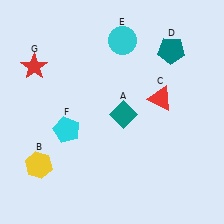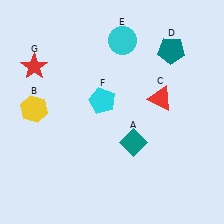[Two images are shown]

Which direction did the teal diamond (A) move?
The teal diamond (A) moved down.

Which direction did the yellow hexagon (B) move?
The yellow hexagon (B) moved up.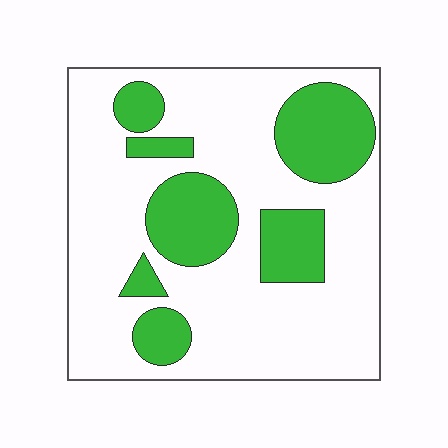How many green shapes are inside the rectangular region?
7.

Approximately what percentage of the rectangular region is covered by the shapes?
Approximately 30%.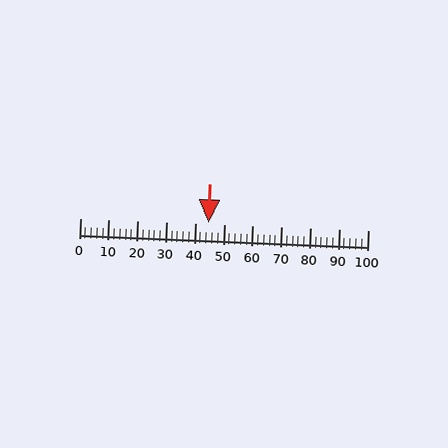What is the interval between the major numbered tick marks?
The major tick marks are spaced 10 units apart.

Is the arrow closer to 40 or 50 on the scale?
The arrow is closer to 40.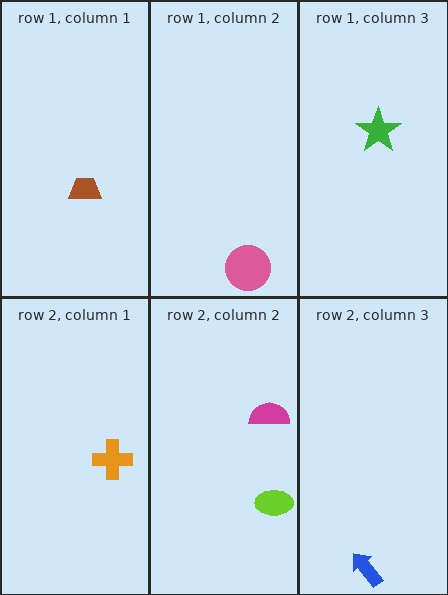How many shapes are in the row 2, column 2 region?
2.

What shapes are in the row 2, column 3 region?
The blue arrow.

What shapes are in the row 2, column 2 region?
The lime ellipse, the magenta semicircle.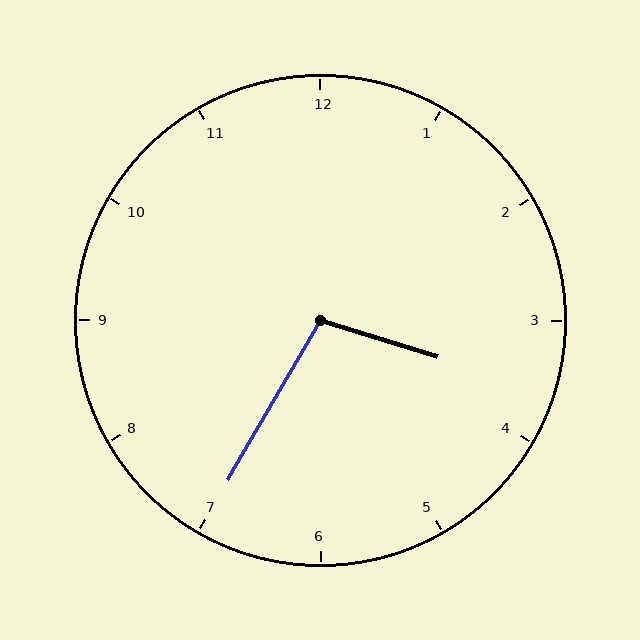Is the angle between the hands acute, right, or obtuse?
It is obtuse.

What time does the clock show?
3:35.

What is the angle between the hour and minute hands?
Approximately 102 degrees.